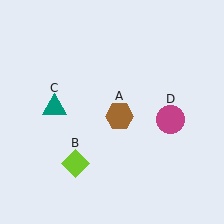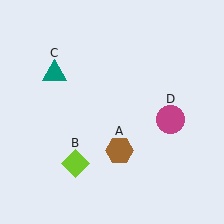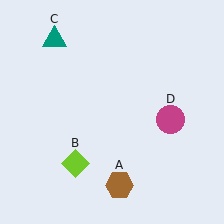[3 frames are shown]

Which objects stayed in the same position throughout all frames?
Lime diamond (object B) and magenta circle (object D) remained stationary.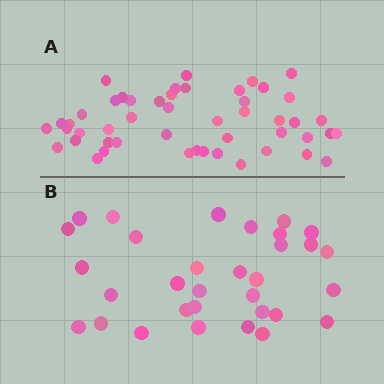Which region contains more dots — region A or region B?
Region A (the top region) has more dots.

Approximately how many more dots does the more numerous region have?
Region A has approximately 15 more dots than region B.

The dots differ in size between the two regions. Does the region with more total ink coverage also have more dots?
No. Region B has more total ink coverage because its dots are larger, but region A actually contains more individual dots. Total area can be misleading — the number of items is what matters here.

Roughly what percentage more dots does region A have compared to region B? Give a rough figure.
About 55% more.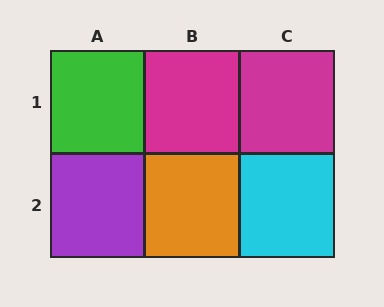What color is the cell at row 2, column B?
Orange.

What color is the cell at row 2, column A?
Purple.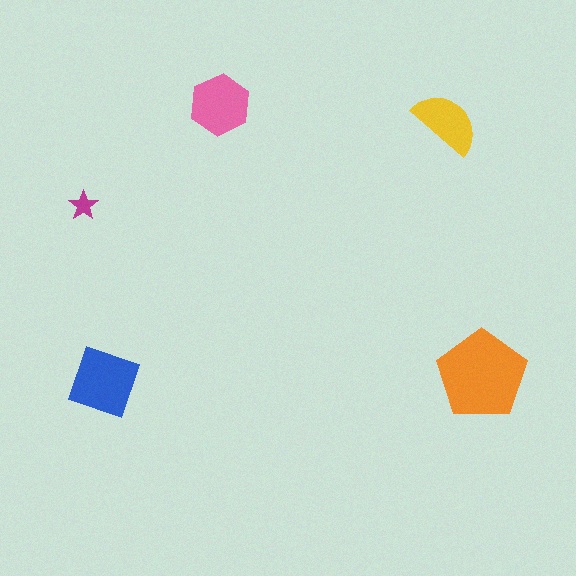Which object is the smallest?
The magenta star.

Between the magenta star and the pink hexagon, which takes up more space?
The pink hexagon.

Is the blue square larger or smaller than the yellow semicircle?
Larger.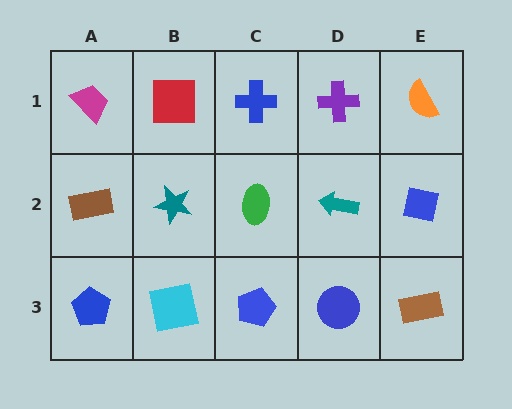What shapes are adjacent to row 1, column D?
A teal arrow (row 2, column D), a blue cross (row 1, column C), an orange semicircle (row 1, column E).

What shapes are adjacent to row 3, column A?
A brown rectangle (row 2, column A), a cyan square (row 3, column B).